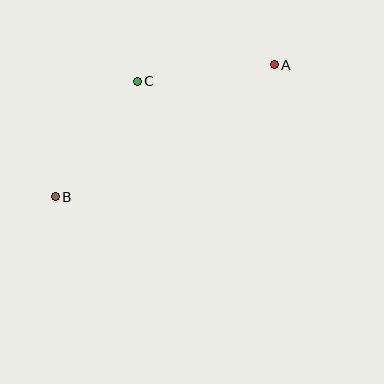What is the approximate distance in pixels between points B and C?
The distance between B and C is approximately 141 pixels.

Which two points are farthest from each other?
Points A and B are farthest from each other.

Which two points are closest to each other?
Points A and C are closest to each other.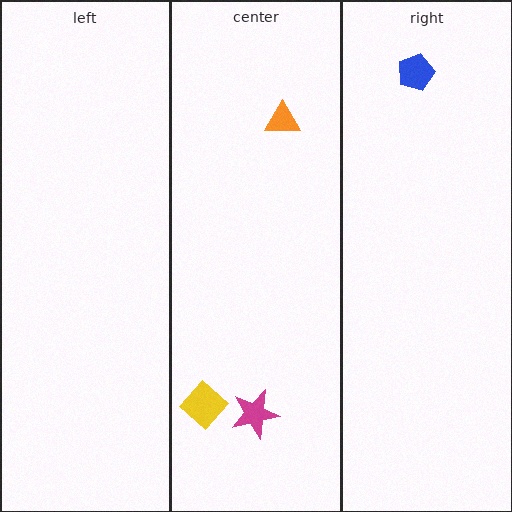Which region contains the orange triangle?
The center region.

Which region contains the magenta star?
The center region.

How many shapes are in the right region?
1.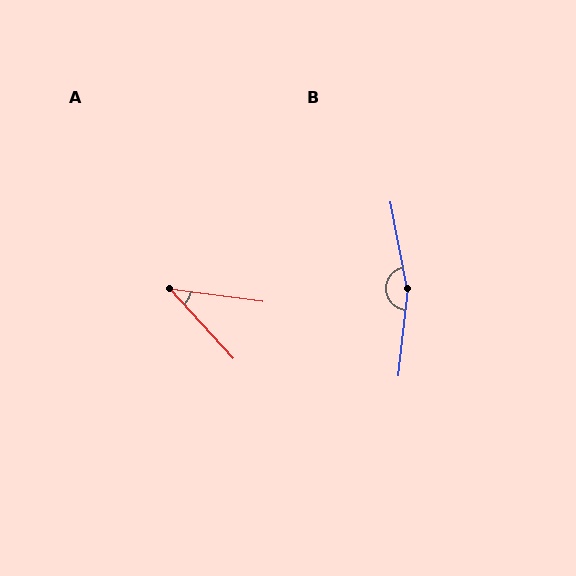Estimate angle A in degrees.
Approximately 40 degrees.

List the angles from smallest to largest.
A (40°), B (163°).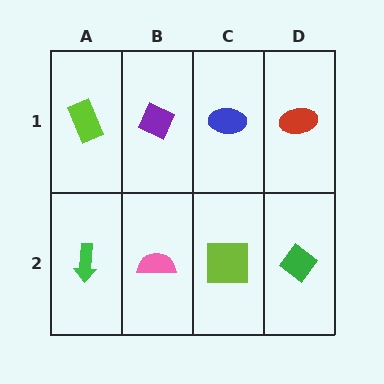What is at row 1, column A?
A lime rectangle.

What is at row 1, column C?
A blue ellipse.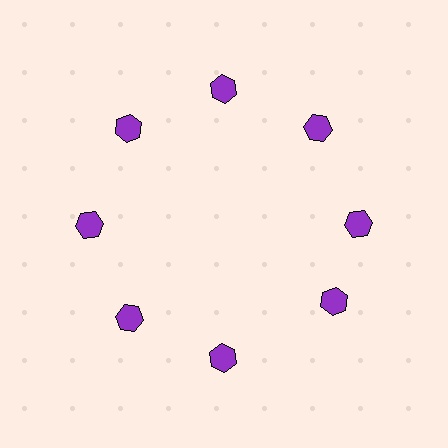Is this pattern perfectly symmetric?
No. The 8 purple hexagons are arranged in a ring, but one element near the 4 o'clock position is rotated out of alignment along the ring, breaking the 8-fold rotational symmetry.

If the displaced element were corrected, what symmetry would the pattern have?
It would have 8-fold rotational symmetry — the pattern would map onto itself every 45 degrees.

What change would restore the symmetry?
The symmetry would be restored by rotating it back into even spacing with its neighbors so that all 8 hexagons sit at equal angles and equal distance from the center.